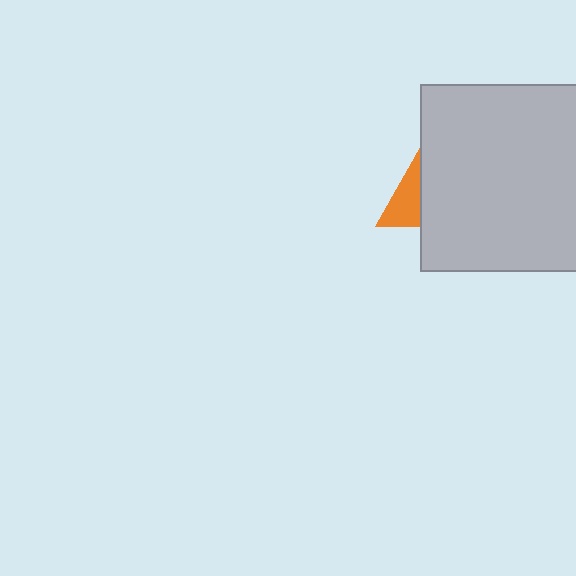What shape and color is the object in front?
The object in front is a light gray square.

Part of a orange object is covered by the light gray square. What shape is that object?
It is a triangle.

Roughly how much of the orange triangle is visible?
A small part of it is visible (roughly 33%).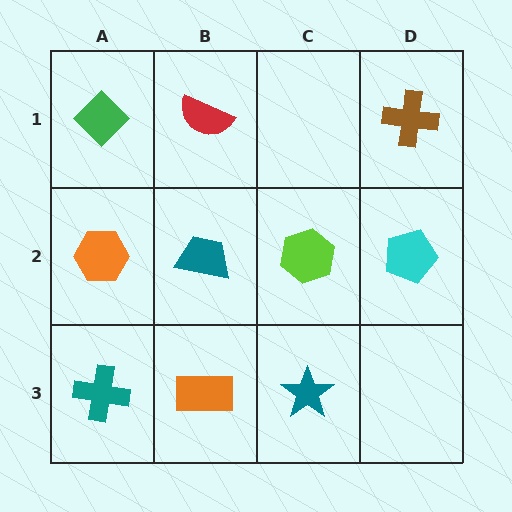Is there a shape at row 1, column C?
No, that cell is empty.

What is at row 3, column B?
An orange rectangle.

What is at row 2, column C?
A lime hexagon.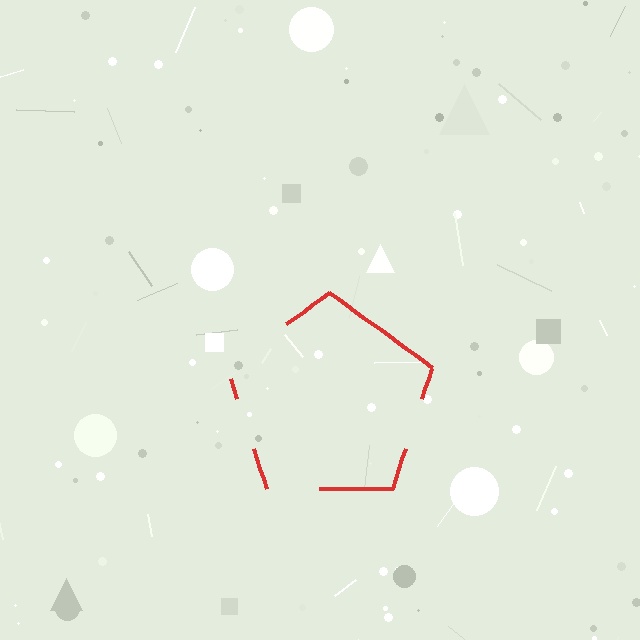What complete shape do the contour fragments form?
The contour fragments form a pentagon.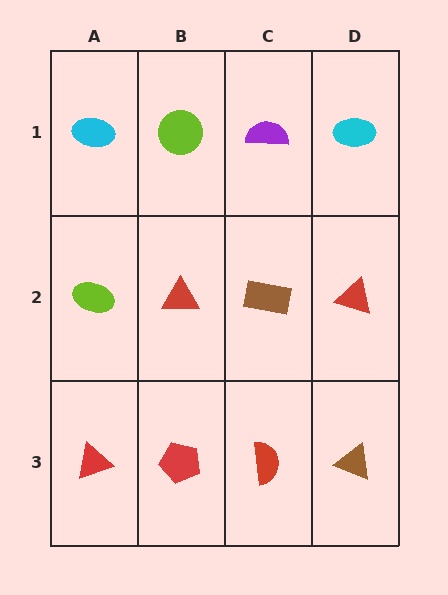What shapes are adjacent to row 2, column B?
A lime circle (row 1, column B), a red pentagon (row 3, column B), a lime ellipse (row 2, column A), a brown rectangle (row 2, column C).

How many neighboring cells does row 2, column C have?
4.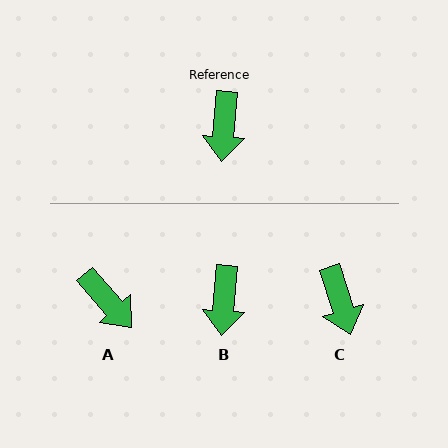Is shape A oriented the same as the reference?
No, it is off by about 46 degrees.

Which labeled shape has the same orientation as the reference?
B.